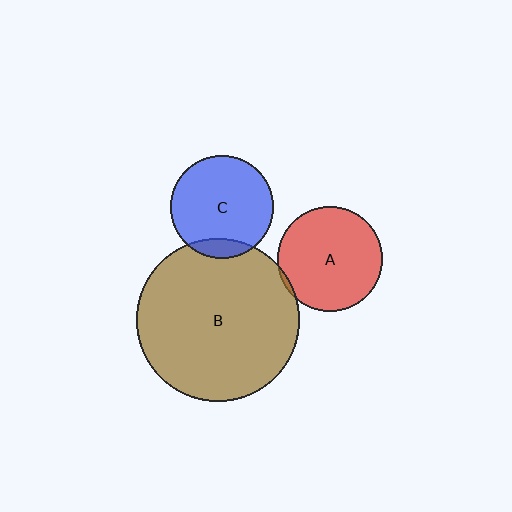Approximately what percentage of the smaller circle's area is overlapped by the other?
Approximately 10%.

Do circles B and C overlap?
Yes.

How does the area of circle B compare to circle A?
Approximately 2.4 times.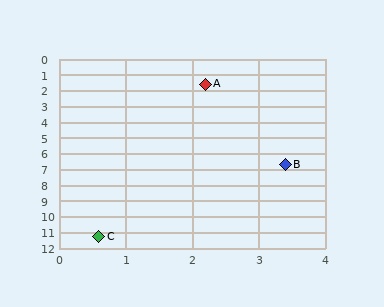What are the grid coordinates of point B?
Point B is at approximately (3.4, 6.7).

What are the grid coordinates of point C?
Point C is at approximately (0.6, 11.3).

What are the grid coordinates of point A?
Point A is at approximately (2.2, 1.6).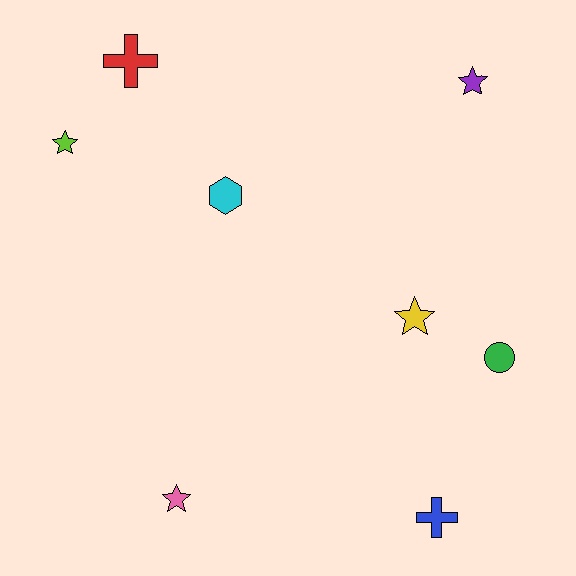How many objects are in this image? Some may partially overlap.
There are 8 objects.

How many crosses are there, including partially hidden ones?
There are 2 crosses.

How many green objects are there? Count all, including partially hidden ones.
There is 1 green object.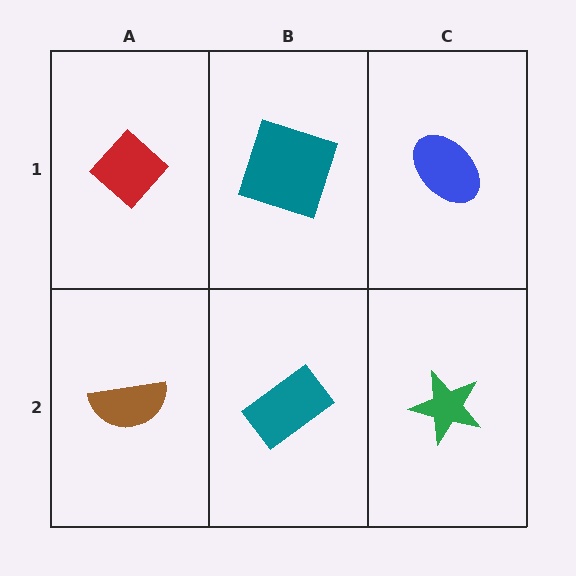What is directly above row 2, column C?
A blue ellipse.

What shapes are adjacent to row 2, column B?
A teal square (row 1, column B), a brown semicircle (row 2, column A), a green star (row 2, column C).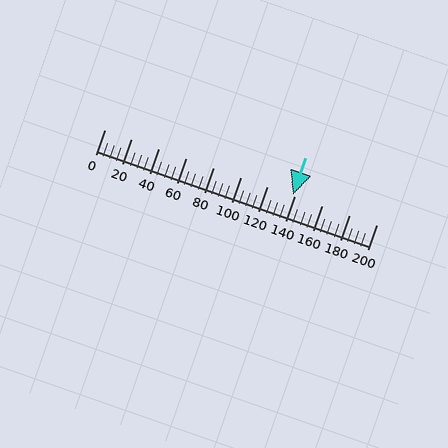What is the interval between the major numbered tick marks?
The major tick marks are spaced 20 units apart.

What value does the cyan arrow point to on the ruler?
The cyan arrow points to approximately 138.